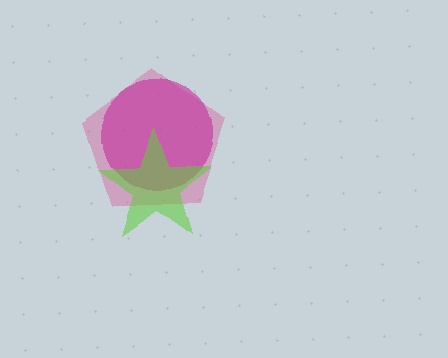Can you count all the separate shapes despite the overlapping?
Yes, there are 3 separate shapes.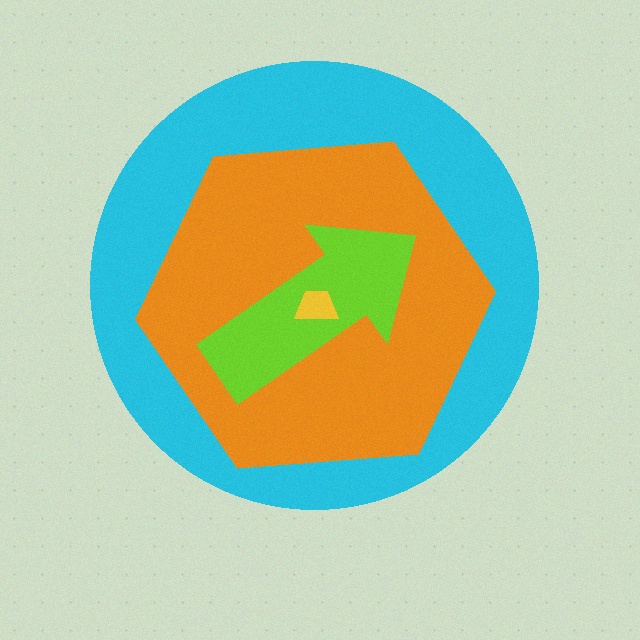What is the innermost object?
The yellow trapezoid.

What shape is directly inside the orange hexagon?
The lime arrow.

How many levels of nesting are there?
4.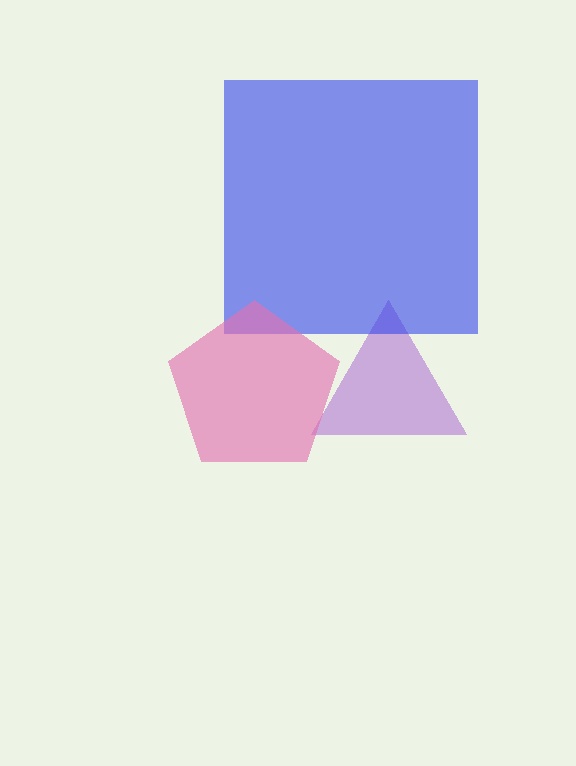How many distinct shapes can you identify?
There are 3 distinct shapes: a purple triangle, a blue square, a pink pentagon.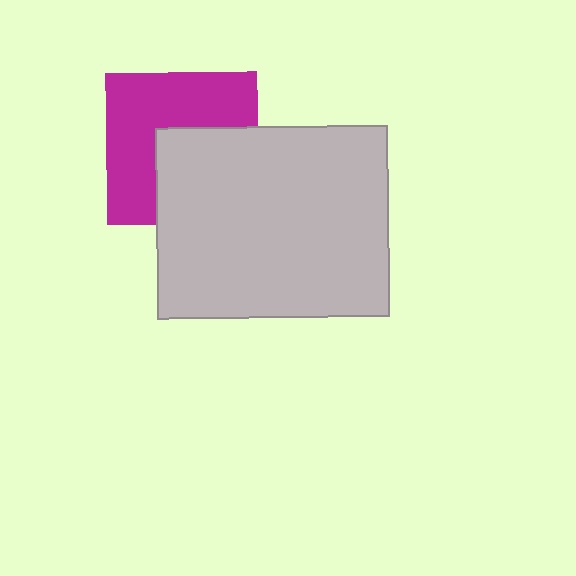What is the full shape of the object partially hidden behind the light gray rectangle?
The partially hidden object is a magenta square.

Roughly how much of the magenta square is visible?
About half of it is visible (roughly 57%).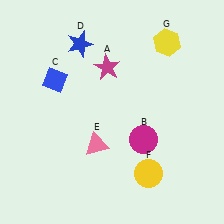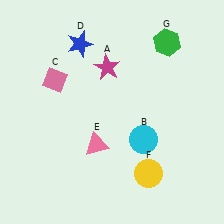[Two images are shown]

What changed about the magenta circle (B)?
In Image 1, B is magenta. In Image 2, it changed to cyan.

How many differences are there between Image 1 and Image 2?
There are 3 differences between the two images.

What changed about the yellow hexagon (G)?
In Image 1, G is yellow. In Image 2, it changed to green.